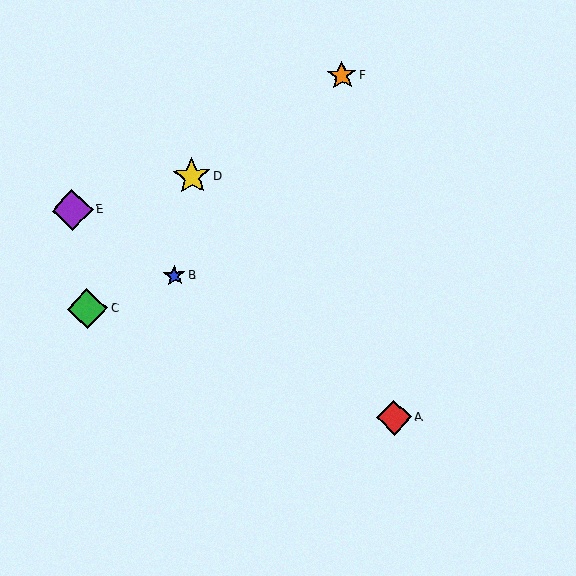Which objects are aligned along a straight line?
Objects A, B, E are aligned along a straight line.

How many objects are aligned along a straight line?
3 objects (A, B, E) are aligned along a straight line.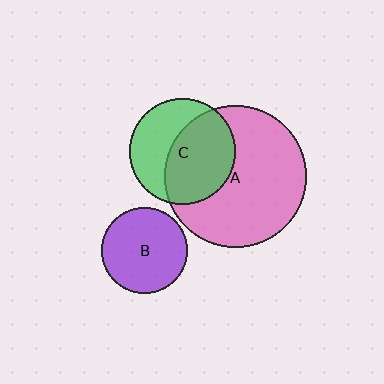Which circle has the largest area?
Circle A (pink).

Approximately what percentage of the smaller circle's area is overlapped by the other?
Approximately 55%.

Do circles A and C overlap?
Yes.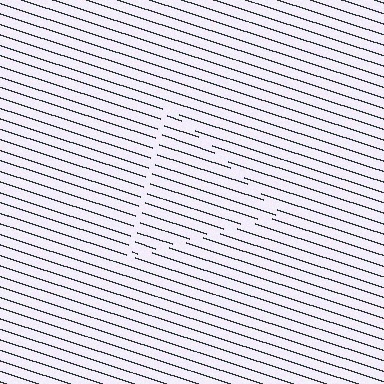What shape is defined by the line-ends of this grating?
An illusory triangle. The interior of the shape contains the same grating, shifted by half a period — the contour is defined by the phase discontinuity where line-ends from the inner and outer gratings abut.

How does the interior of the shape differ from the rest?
The interior of the shape contains the same grating, shifted by half a period — the contour is defined by the phase discontinuity where line-ends from the inner and outer gratings abut.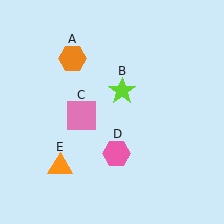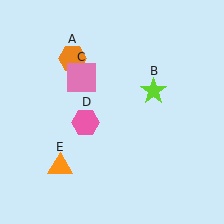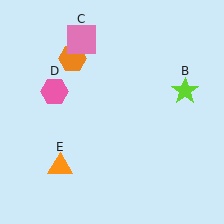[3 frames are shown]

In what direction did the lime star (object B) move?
The lime star (object B) moved right.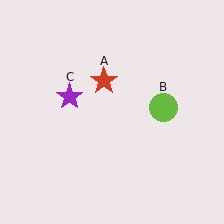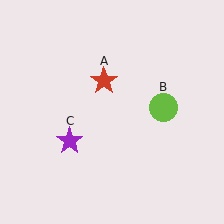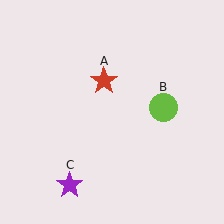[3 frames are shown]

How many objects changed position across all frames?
1 object changed position: purple star (object C).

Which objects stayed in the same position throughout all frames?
Red star (object A) and lime circle (object B) remained stationary.